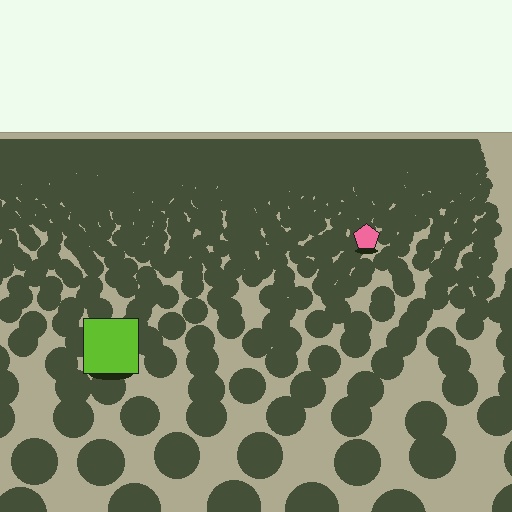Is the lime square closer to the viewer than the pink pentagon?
Yes. The lime square is closer — you can tell from the texture gradient: the ground texture is coarser near it.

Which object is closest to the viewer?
The lime square is closest. The texture marks near it are larger and more spread out.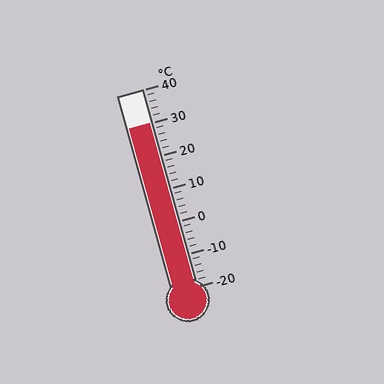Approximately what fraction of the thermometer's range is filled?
The thermometer is filled to approximately 85% of its range.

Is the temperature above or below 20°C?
The temperature is above 20°C.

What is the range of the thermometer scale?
The thermometer scale ranges from -20°C to 40°C.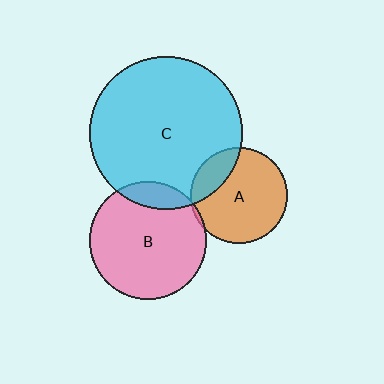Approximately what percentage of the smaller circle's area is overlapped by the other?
Approximately 15%.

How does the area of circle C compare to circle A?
Approximately 2.5 times.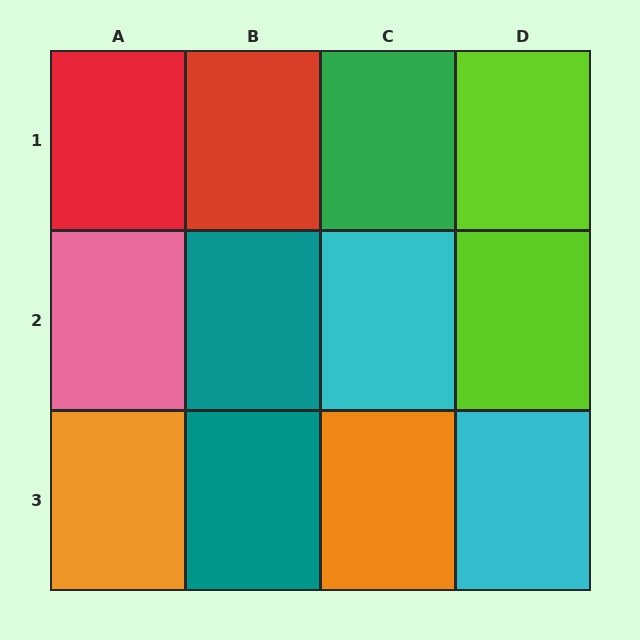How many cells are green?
1 cell is green.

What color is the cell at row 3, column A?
Orange.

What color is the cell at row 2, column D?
Lime.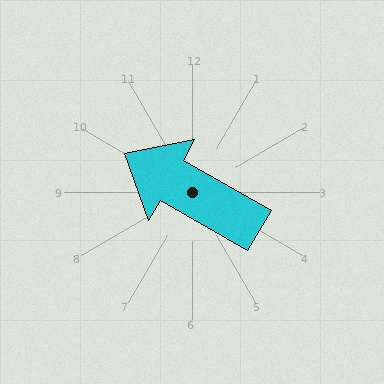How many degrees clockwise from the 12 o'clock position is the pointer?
Approximately 300 degrees.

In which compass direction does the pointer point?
Northwest.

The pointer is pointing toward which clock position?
Roughly 10 o'clock.